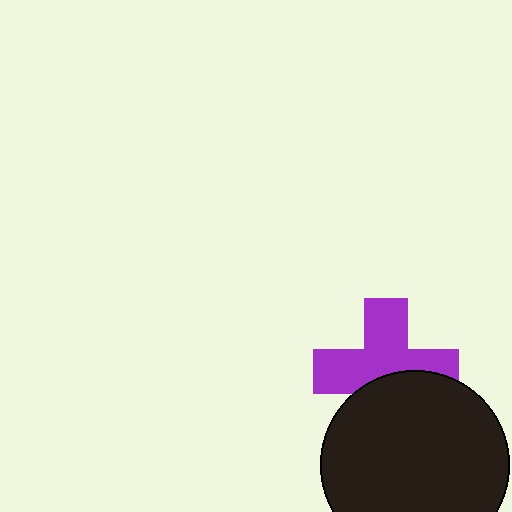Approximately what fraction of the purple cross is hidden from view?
Roughly 38% of the purple cross is hidden behind the black circle.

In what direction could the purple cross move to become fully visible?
The purple cross could move up. That would shift it out from behind the black circle entirely.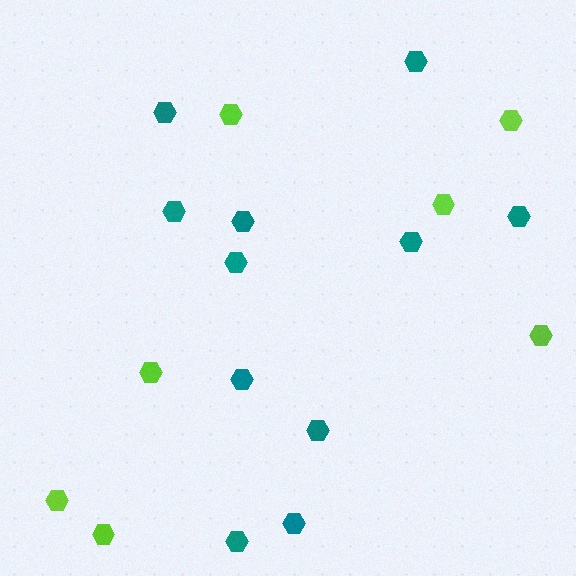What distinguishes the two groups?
There are 2 groups: one group of lime hexagons (7) and one group of teal hexagons (11).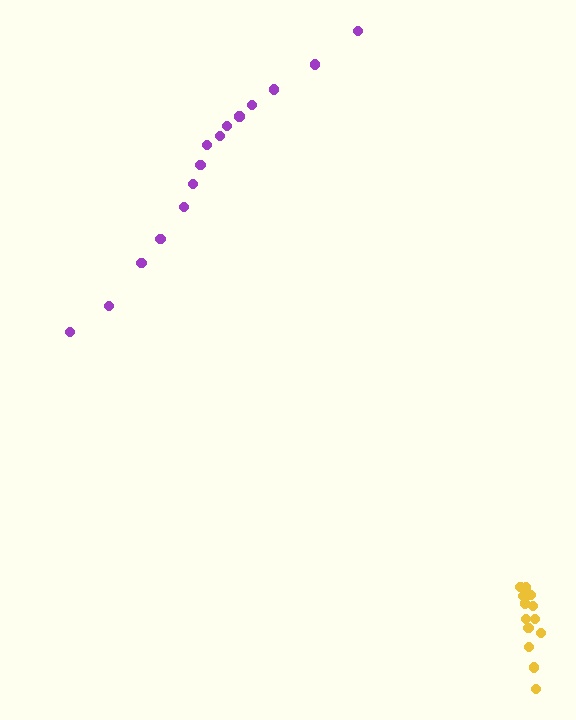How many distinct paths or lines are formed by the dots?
There are 2 distinct paths.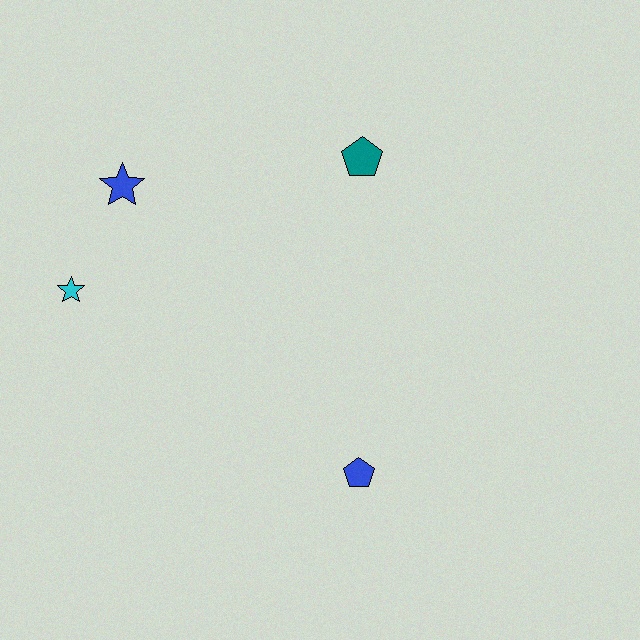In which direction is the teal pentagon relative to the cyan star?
The teal pentagon is to the right of the cyan star.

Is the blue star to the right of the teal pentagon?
No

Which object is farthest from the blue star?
The blue pentagon is farthest from the blue star.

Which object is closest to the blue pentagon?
The teal pentagon is closest to the blue pentagon.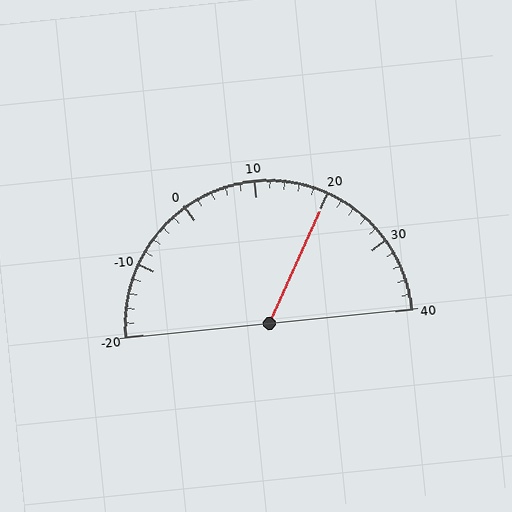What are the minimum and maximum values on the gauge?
The gauge ranges from -20 to 40.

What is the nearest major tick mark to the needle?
The nearest major tick mark is 20.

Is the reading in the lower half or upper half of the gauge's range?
The reading is in the upper half of the range (-20 to 40).